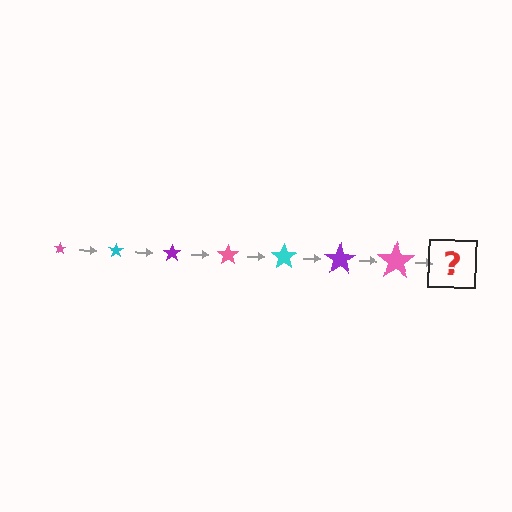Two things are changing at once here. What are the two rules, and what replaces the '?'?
The two rules are that the star grows larger each step and the color cycles through pink, cyan, and purple. The '?' should be a cyan star, larger than the previous one.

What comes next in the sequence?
The next element should be a cyan star, larger than the previous one.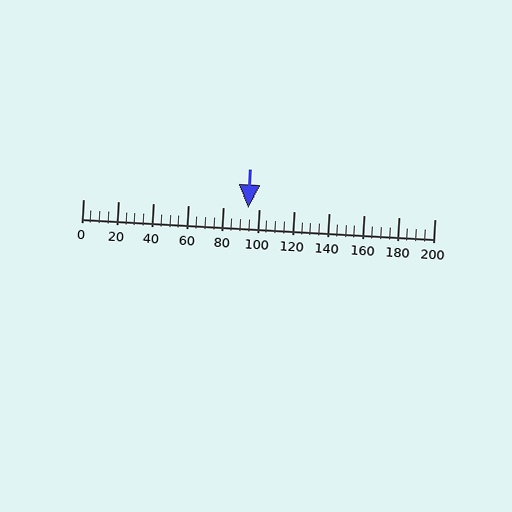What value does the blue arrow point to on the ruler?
The blue arrow points to approximately 94.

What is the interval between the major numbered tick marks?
The major tick marks are spaced 20 units apart.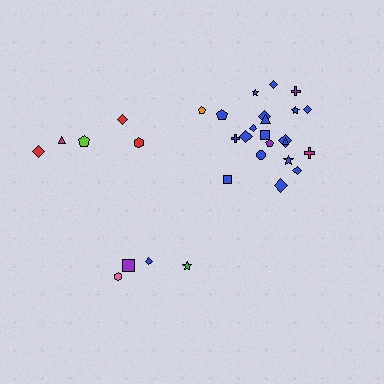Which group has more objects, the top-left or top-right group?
The top-right group.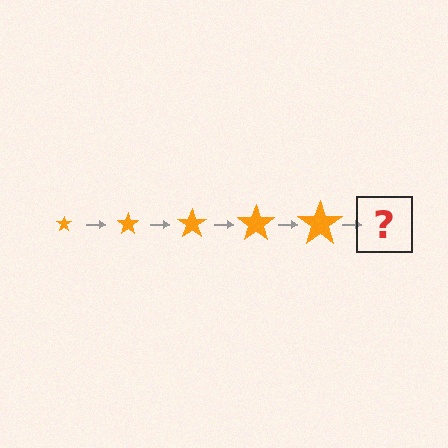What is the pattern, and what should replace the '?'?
The pattern is that the star gets progressively larger each step. The '?' should be an orange star, larger than the previous one.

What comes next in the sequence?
The next element should be an orange star, larger than the previous one.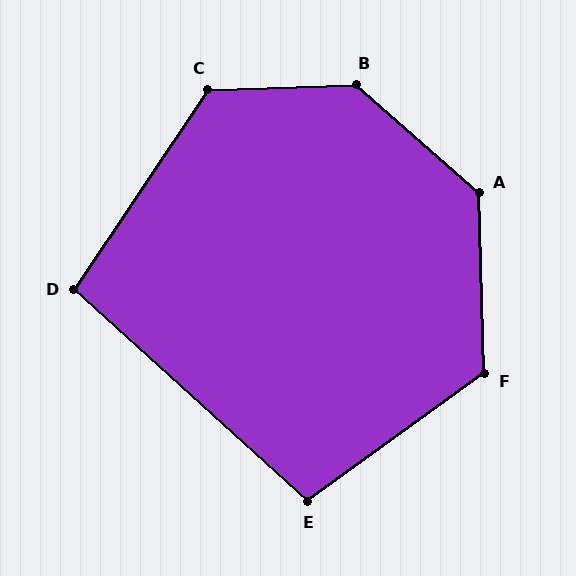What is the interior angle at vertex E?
Approximately 102 degrees (obtuse).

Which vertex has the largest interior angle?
B, at approximately 137 degrees.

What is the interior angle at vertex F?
Approximately 124 degrees (obtuse).